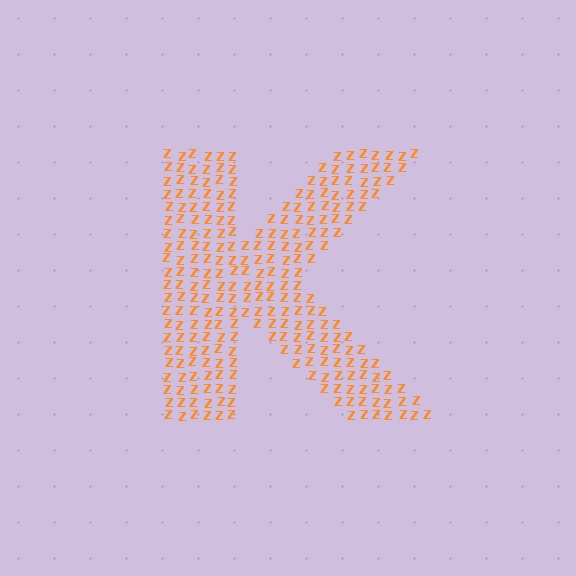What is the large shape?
The large shape is the letter K.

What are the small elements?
The small elements are letter Z's.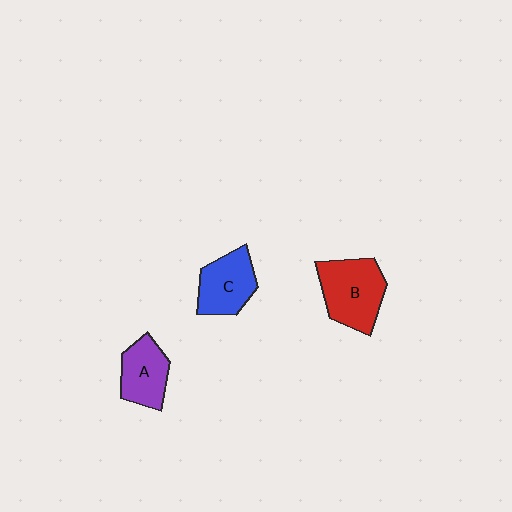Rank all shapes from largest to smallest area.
From largest to smallest: B (red), C (blue), A (purple).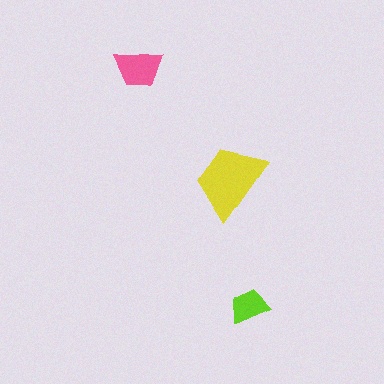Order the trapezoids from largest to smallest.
the yellow one, the pink one, the lime one.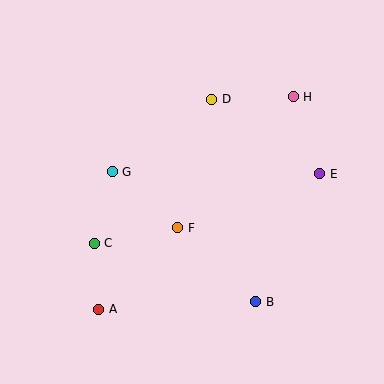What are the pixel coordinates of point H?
Point H is at (293, 97).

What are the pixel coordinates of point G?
Point G is at (112, 172).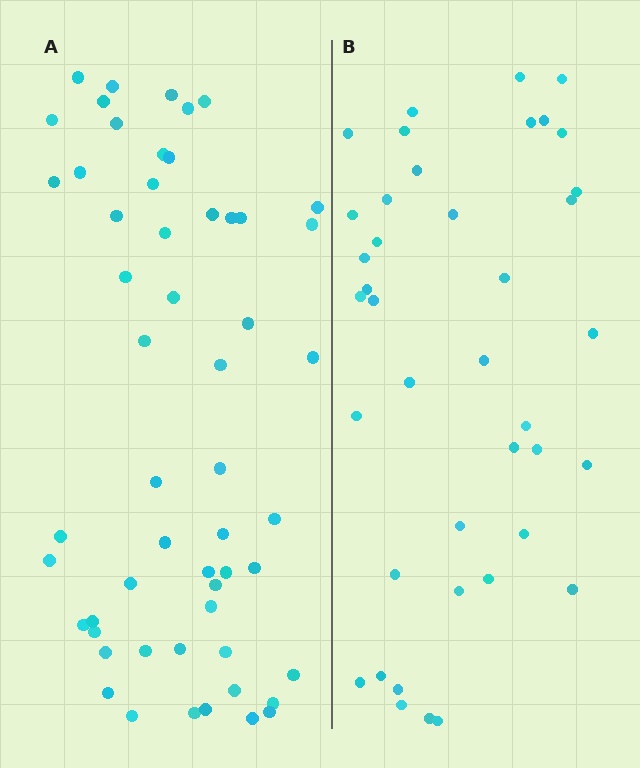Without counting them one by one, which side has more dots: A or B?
Region A (the left region) has more dots.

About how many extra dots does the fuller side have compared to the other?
Region A has approximately 15 more dots than region B.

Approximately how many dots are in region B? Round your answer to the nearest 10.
About 40 dots.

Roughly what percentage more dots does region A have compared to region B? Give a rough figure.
About 40% more.